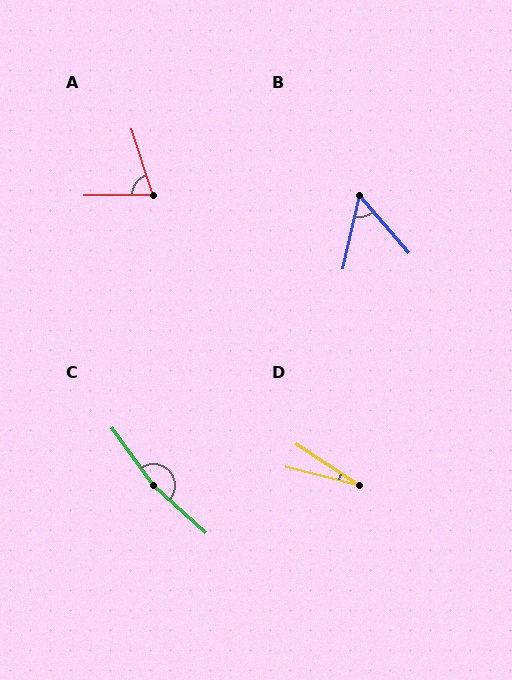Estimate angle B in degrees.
Approximately 54 degrees.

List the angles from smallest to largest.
D (19°), B (54°), A (72°), C (168°).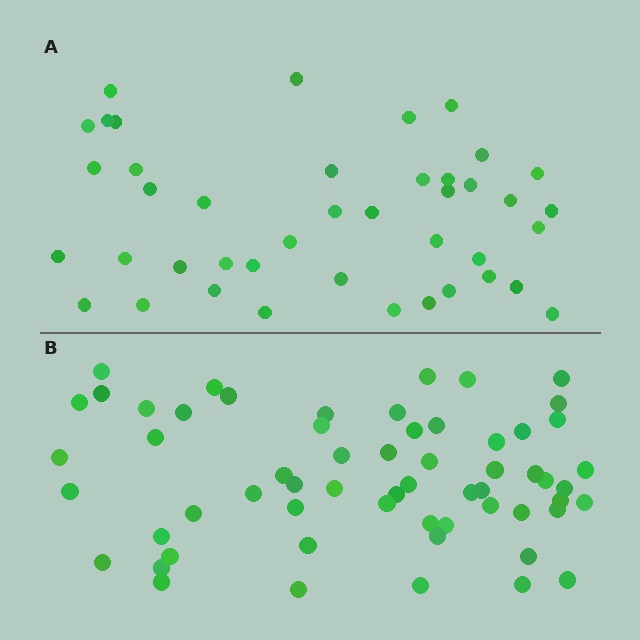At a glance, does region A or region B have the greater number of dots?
Region B (the bottom region) has more dots.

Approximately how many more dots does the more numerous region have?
Region B has approximately 20 more dots than region A.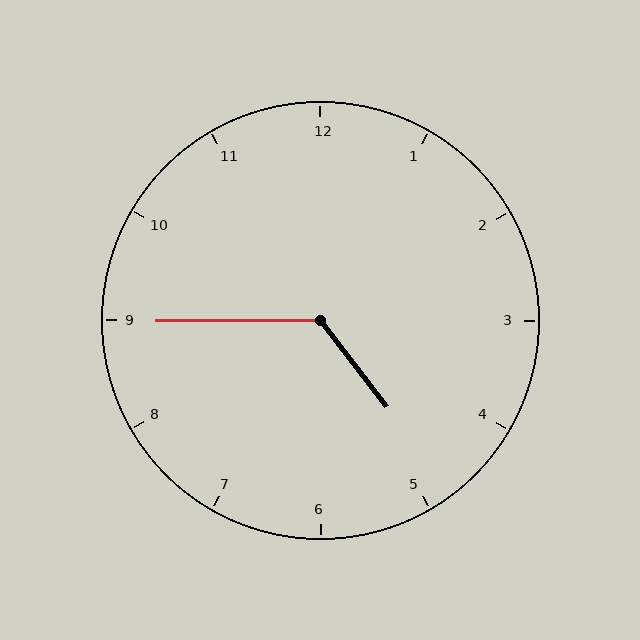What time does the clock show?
4:45.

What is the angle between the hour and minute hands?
Approximately 128 degrees.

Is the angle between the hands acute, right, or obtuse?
It is obtuse.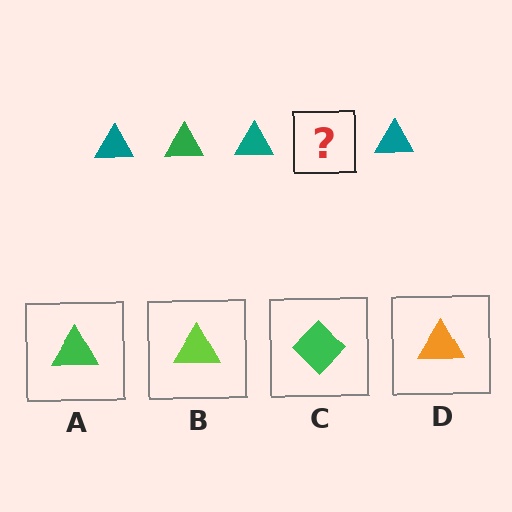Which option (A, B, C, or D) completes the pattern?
A.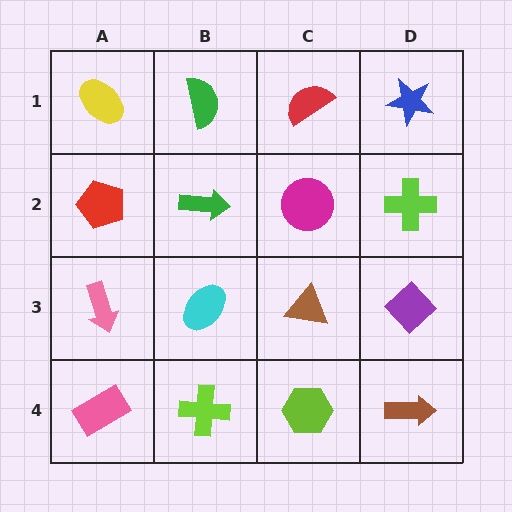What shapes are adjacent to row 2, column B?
A green semicircle (row 1, column B), a cyan ellipse (row 3, column B), a red pentagon (row 2, column A), a magenta circle (row 2, column C).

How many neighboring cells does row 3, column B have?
4.